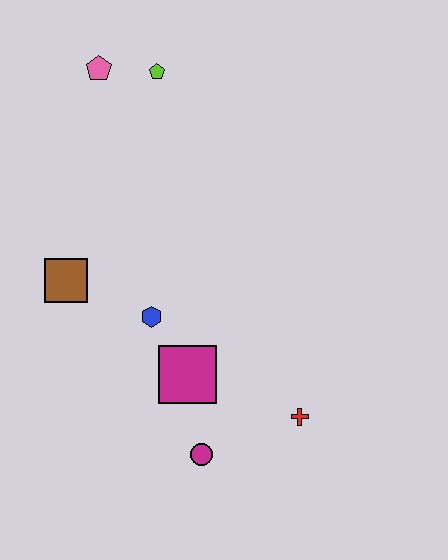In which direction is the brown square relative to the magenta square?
The brown square is to the left of the magenta square.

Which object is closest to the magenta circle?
The magenta square is closest to the magenta circle.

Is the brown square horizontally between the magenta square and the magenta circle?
No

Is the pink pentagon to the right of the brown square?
Yes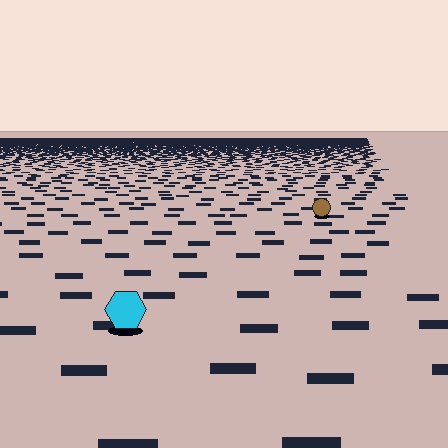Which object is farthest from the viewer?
The brown circle is farthest from the viewer. It appears smaller and the ground texture around it is denser.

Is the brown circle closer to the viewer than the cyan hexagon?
No. The cyan hexagon is closer — you can tell from the texture gradient: the ground texture is coarser near it.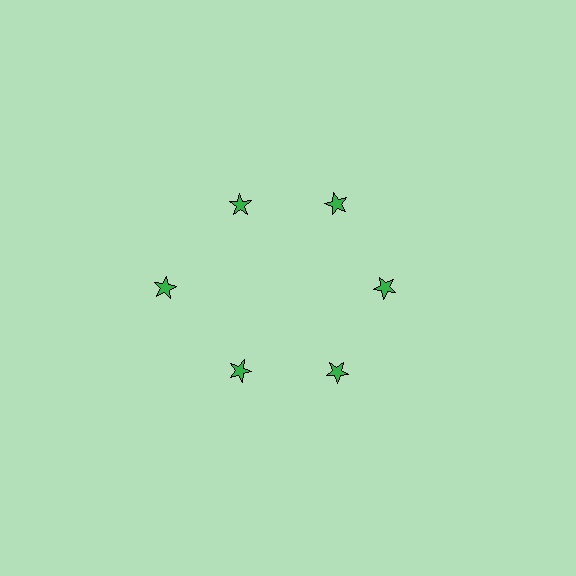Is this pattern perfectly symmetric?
No. The 6 green stars are arranged in a ring, but one element near the 9 o'clock position is pushed outward from the center, breaking the 6-fold rotational symmetry.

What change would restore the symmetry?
The symmetry would be restored by moving it inward, back onto the ring so that all 6 stars sit at equal angles and equal distance from the center.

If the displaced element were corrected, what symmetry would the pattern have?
It would have 6-fold rotational symmetry — the pattern would map onto itself every 60 degrees.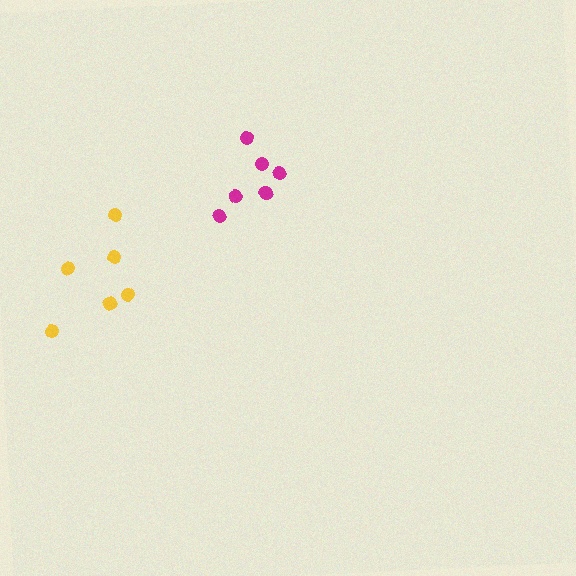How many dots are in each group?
Group 1: 6 dots, Group 2: 6 dots (12 total).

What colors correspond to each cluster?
The clusters are colored: magenta, yellow.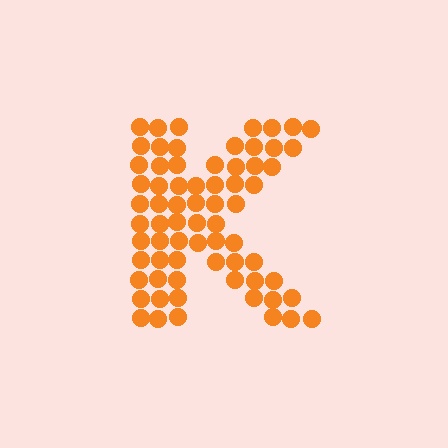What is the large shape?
The large shape is the letter K.